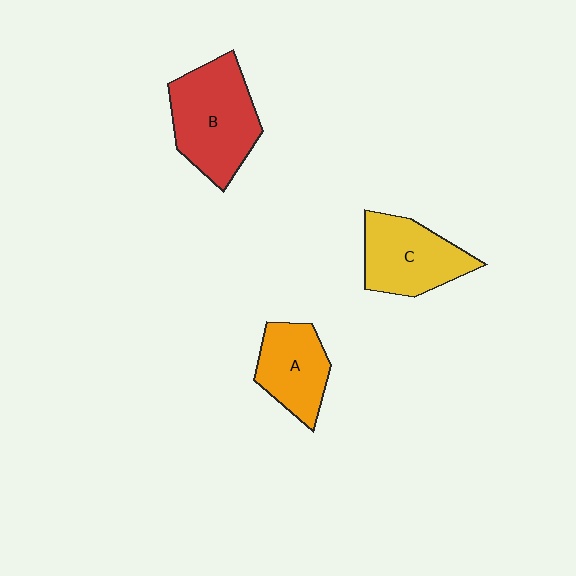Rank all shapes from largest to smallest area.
From largest to smallest: B (red), C (yellow), A (orange).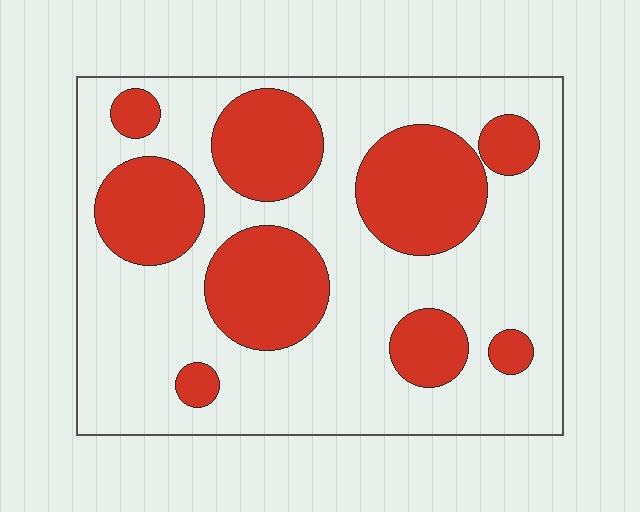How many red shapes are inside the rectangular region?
9.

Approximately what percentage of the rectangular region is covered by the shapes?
Approximately 35%.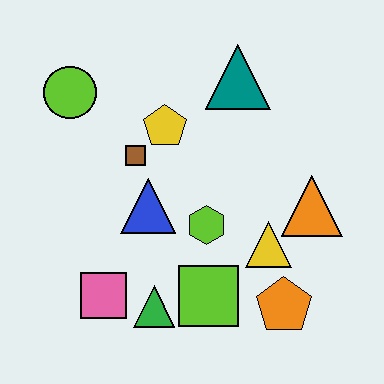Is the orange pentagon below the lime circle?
Yes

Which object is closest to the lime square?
The green triangle is closest to the lime square.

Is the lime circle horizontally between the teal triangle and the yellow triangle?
No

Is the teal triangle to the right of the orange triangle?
No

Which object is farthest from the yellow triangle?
The lime circle is farthest from the yellow triangle.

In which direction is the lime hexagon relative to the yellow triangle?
The lime hexagon is to the left of the yellow triangle.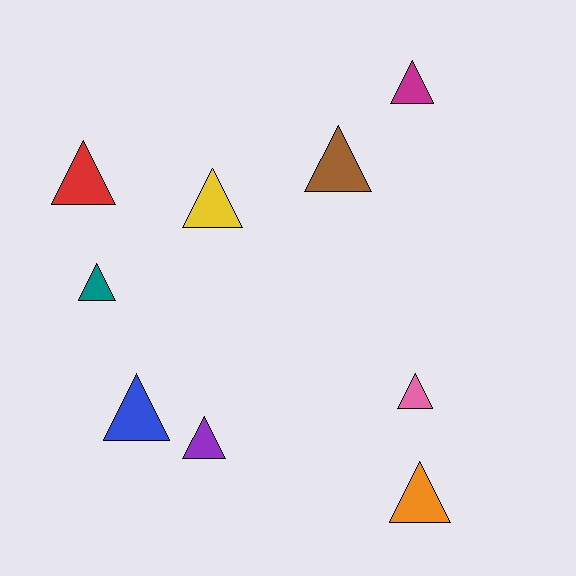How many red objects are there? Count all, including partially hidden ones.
There is 1 red object.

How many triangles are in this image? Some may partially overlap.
There are 9 triangles.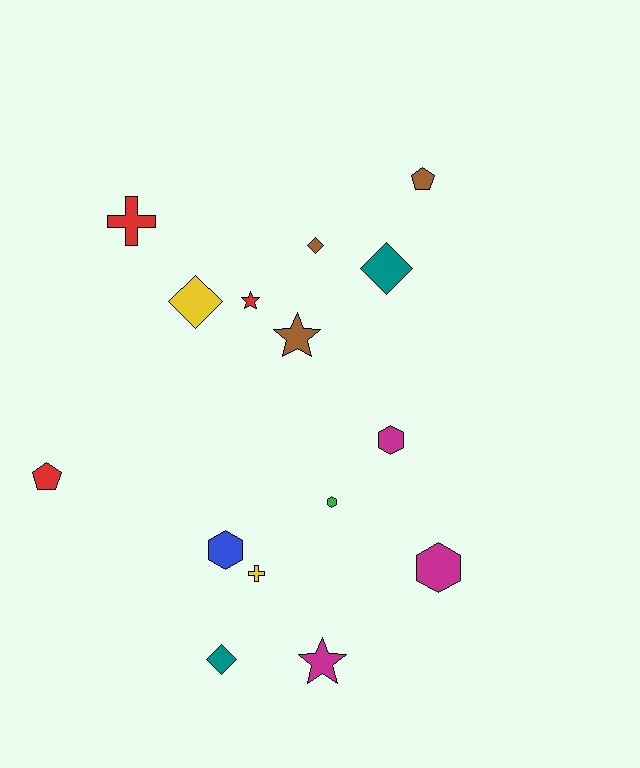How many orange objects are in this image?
There are no orange objects.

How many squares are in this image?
There are no squares.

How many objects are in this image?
There are 15 objects.